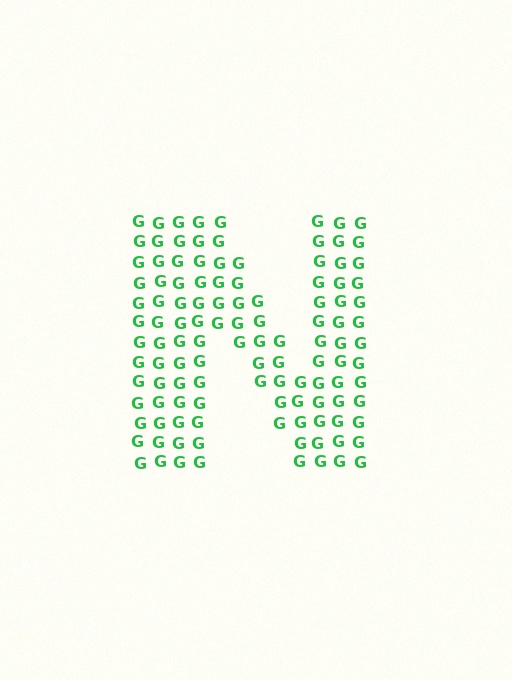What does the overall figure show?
The overall figure shows the letter N.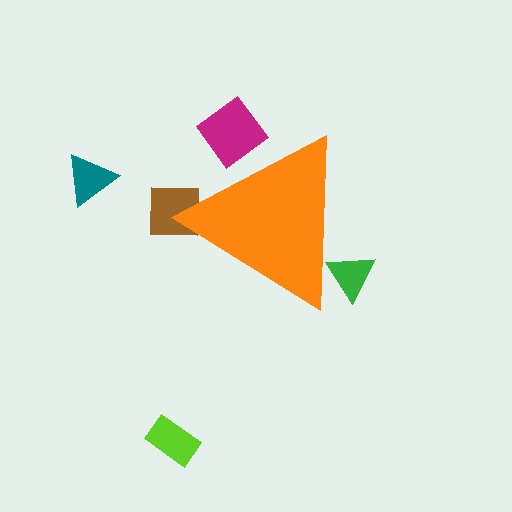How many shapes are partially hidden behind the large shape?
3 shapes are partially hidden.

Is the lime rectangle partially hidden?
No, the lime rectangle is fully visible.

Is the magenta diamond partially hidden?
Yes, the magenta diamond is partially hidden behind the orange triangle.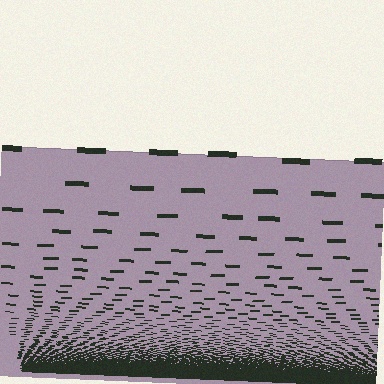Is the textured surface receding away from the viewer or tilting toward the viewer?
The surface appears to tilt toward the viewer. Texture elements get larger and sparser toward the top.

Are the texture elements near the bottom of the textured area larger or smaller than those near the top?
Smaller. The gradient is inverted — elements near the bottom are smaller and denser.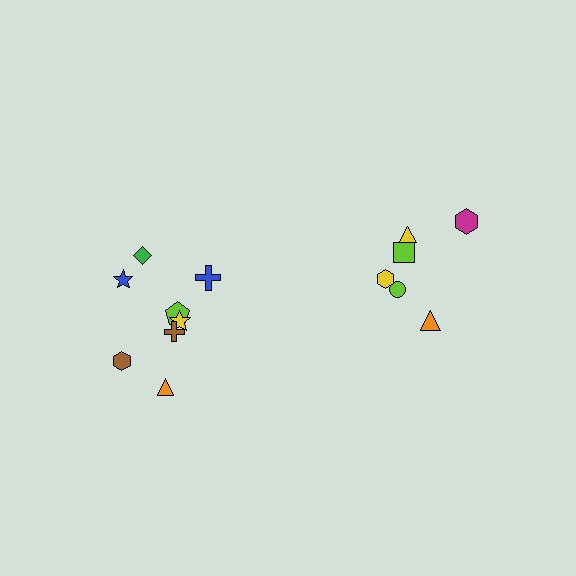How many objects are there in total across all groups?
There are 14 objects.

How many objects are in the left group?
There are 8 objects.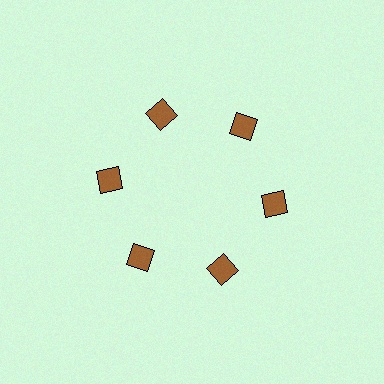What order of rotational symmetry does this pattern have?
This pattern has 6-fold rotational symmetry.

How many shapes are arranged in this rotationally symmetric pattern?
There are 6 shapes, arranged in 6 groups of 1.